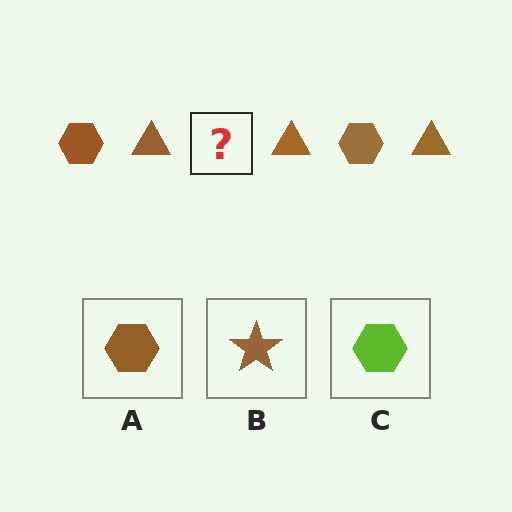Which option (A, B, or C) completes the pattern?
A.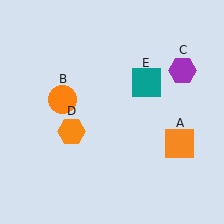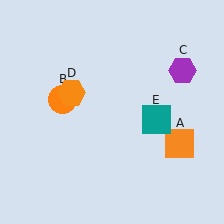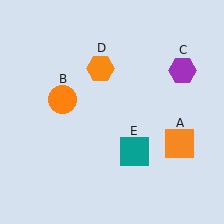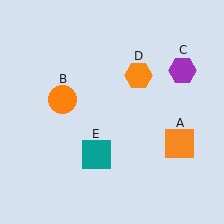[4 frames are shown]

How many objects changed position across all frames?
2 objects changed position: orange hexagon (object D), teal square (object E).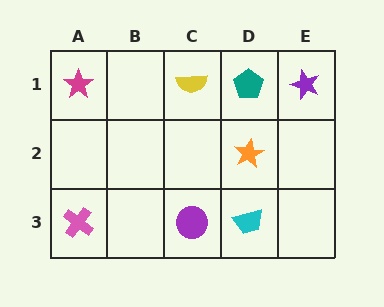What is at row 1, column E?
A purple star.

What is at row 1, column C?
A yellow semicircle.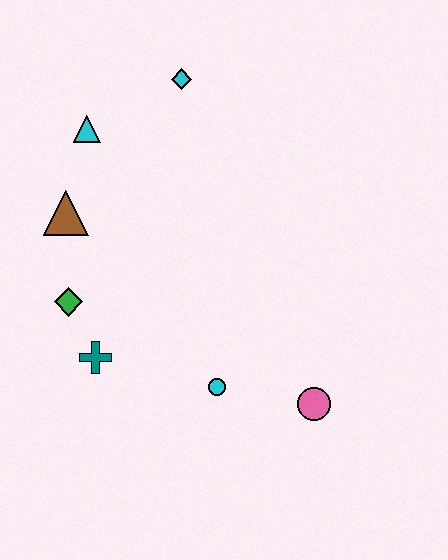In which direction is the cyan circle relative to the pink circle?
The cyan circle is to the left of the pink circle.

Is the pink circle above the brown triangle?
No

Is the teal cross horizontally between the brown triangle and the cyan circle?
Yes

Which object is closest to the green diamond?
The teal cross is closest to the green diamond.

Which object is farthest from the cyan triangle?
The pink circle is farthest from the cyan triangle.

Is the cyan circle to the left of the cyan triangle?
No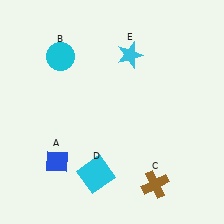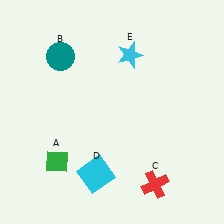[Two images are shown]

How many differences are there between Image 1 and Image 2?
There are 3 differences between the two images.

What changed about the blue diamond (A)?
In Image 1, A is blue. In Image 2, it changed to green.